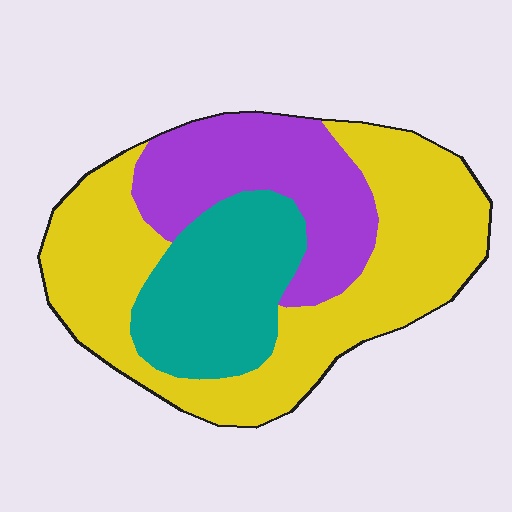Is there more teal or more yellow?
Yellow.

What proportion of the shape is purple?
Purple covers about 25% of the shape.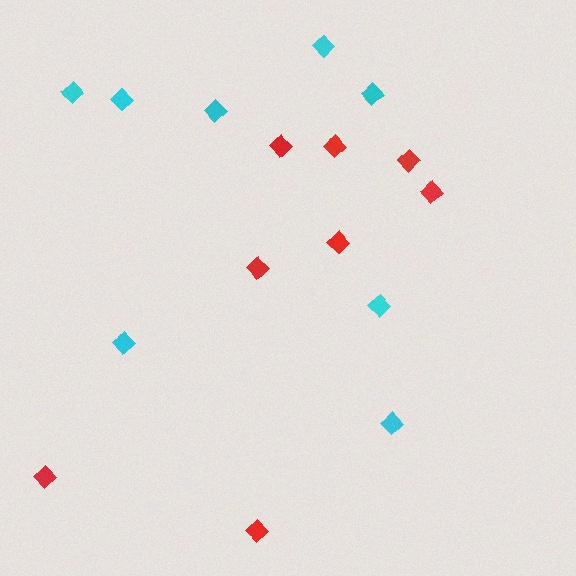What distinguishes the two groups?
There are 2 groups: one group of red diamonds (8) and one group of cyan diamonds (8).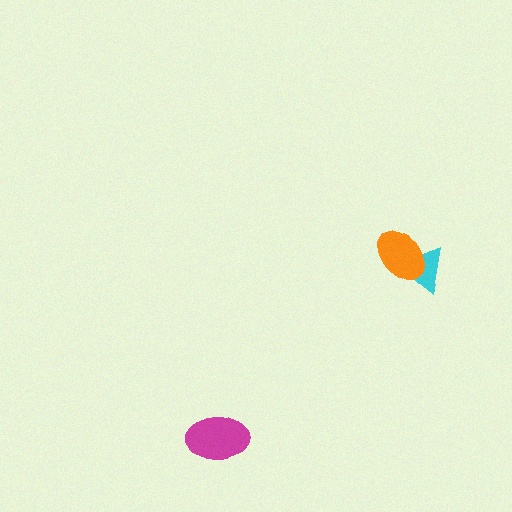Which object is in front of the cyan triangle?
The orange ellipse is in front of the cyan triangle.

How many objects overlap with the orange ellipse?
1 object overlaps with the orange ellipse.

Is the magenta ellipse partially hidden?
No, no other shape covers it.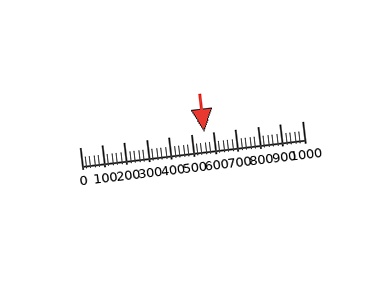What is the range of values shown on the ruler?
The ruler shows values from 0 to 1000.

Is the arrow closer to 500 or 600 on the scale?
The arrow is closer to 600.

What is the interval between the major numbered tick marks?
The major tick marks are spaced 100 units apart.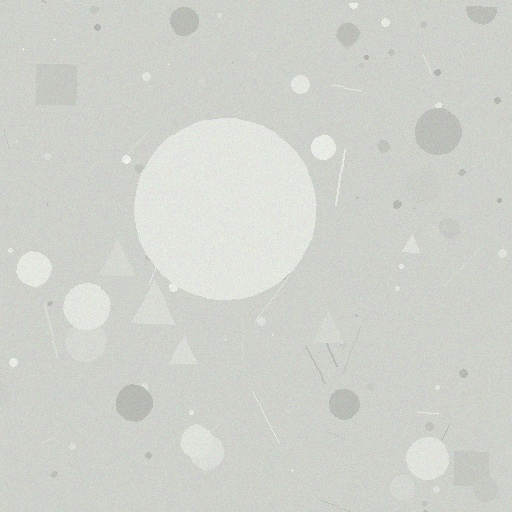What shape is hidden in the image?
A circle is hidden in the image.